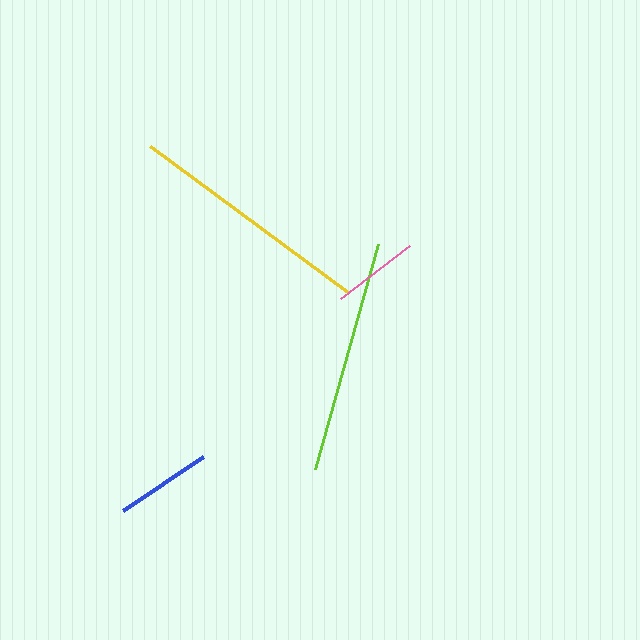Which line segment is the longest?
The yellow line is the longest at approximately 248 pixels.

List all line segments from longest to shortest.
From longest to shortest: yellow, lime, blue, pink.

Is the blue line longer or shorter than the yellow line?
The yellow line is longer than the blue line.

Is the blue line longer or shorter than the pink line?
The blue line is longer than the pink line.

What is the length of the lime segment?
The lime segment is approximately 234 pixels long.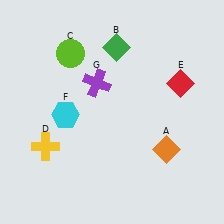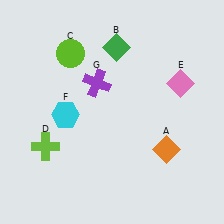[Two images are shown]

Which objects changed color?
D changed from yellow to lime. E changed from red to pink.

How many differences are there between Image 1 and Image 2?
There are 2 differences between the two images.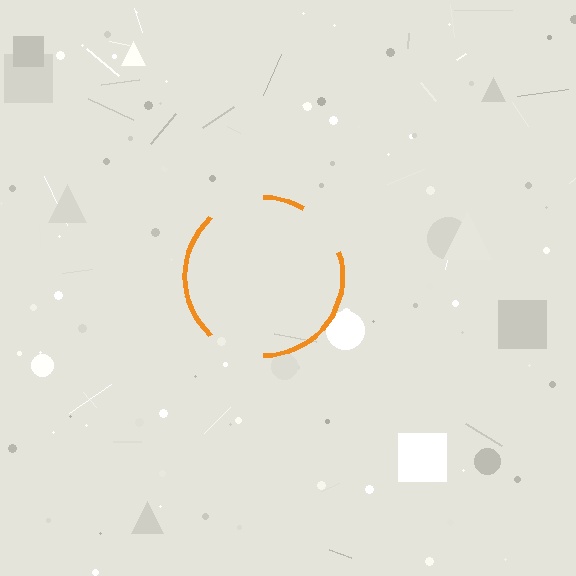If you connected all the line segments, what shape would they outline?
They would outline a circle.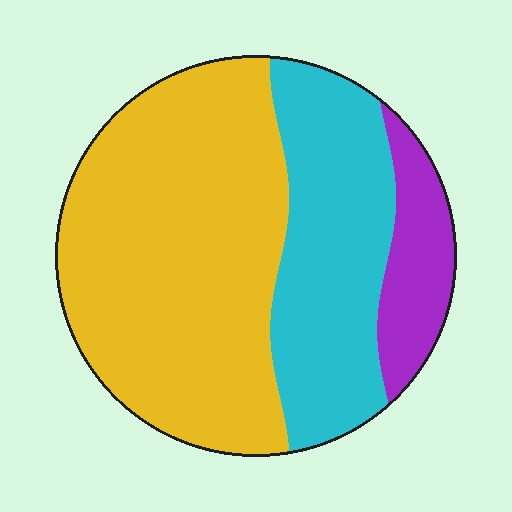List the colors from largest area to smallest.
From largest to smallest: yellow, cyan, purple.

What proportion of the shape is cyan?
Cyan covers 31% of the shape.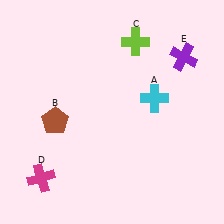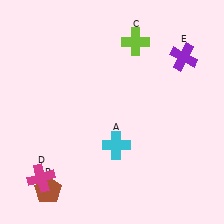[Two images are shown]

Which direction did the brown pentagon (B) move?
The brown pentagon (B) moved down.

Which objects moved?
The objects that moved are: the cyan cross (A), the brown pentagon (B).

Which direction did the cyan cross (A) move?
The cyan cross (A) moved down.